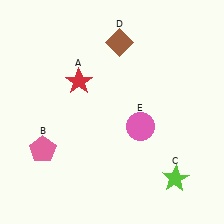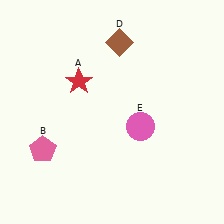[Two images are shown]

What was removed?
The lime star (C) was removed in Image 2.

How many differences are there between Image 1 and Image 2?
There is 1 difference between the two images.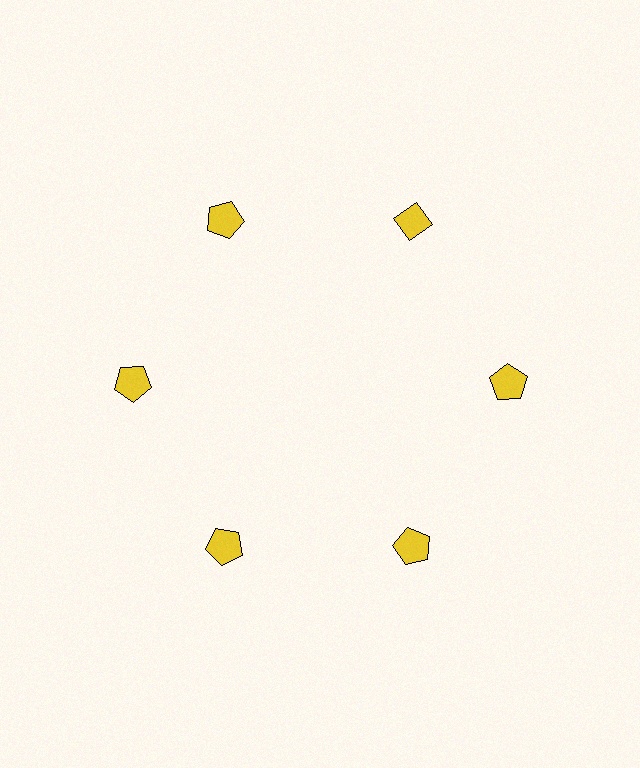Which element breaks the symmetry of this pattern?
The yellow diamond at roughly the 1 o'clock position breaks the symmetry. All other shapes are yellow pentagons.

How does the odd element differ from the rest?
It has a different shape: diamond instead of pentagon.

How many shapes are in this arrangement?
There are 6 shapes arranged in a ring pattern.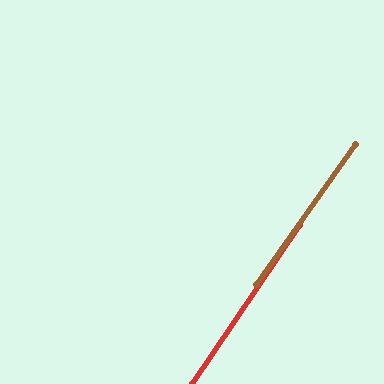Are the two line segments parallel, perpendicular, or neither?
Parallel — their directions differ by only 1.1°.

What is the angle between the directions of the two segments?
Approximately 1 degree.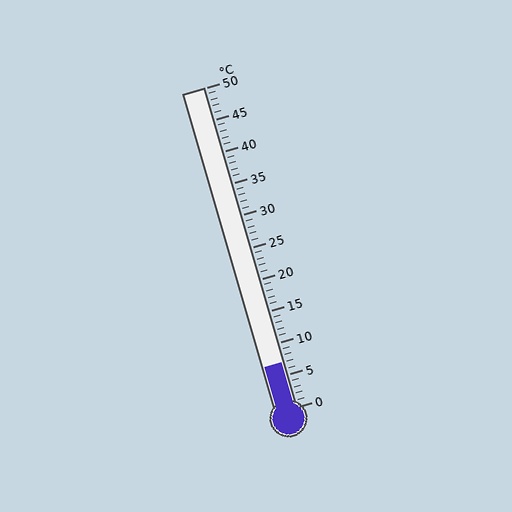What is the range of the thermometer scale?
The thermometer scale ranges from 0°C to 50°C.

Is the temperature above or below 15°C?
The temperature is below 15°C.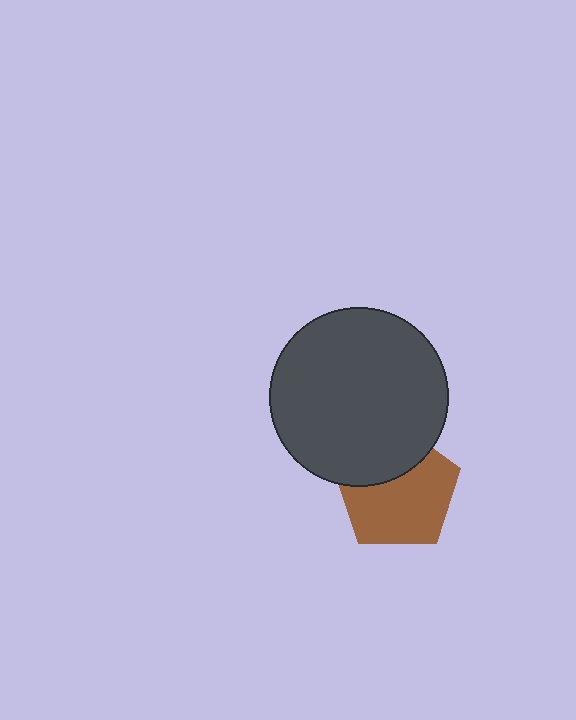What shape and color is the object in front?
The object in front is a dark gray circle.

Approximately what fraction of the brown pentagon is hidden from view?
Roughly 34% of the brown pentagon is hidden behind the dark gray circle.